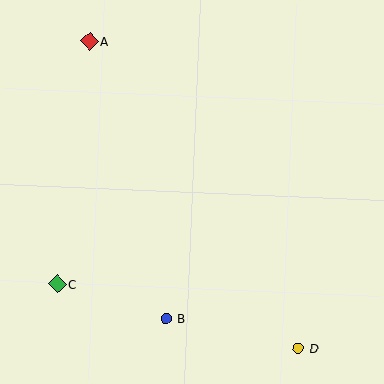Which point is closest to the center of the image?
Point B at (166, 318) is closest to the center.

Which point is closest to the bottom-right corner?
Point D is closest to the bottom-right corner.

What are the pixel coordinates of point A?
Point A is at (90, 41).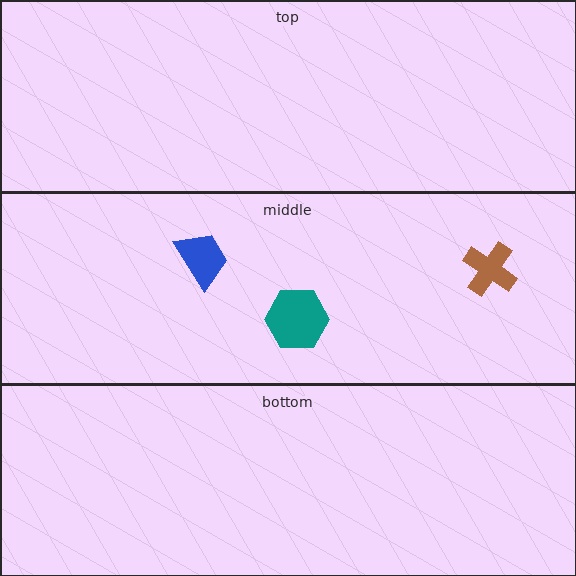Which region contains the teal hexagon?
The middle region.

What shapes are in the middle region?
The brown cross, the teal hexagon, the blue trapezoid.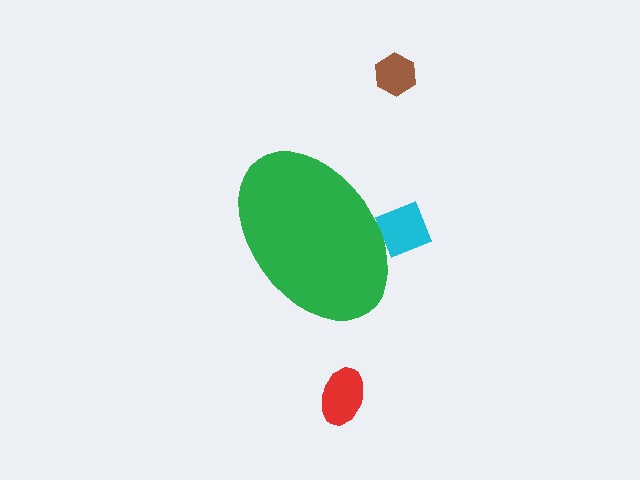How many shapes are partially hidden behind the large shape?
1 shape is partially hidden.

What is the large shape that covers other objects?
A green ellipse.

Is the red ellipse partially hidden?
No, the red ellipse is fully visible.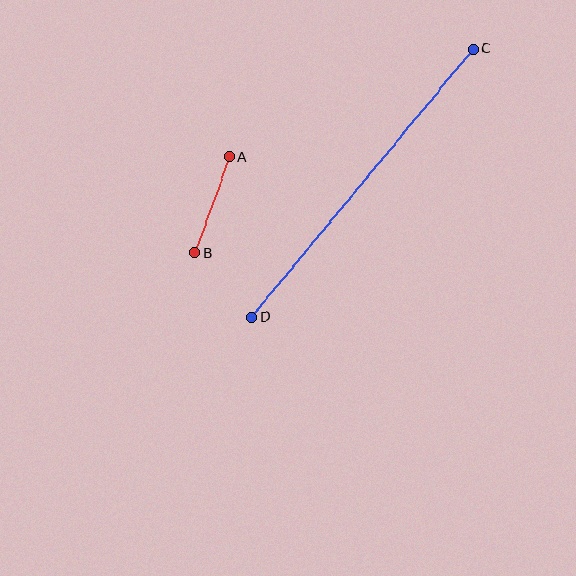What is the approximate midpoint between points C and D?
The midpoint is at approximately (362, 183) pixels.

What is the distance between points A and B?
The distance is approximately 102 pixels.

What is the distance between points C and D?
The distance is approximately 348 pixels.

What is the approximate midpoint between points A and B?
The midpoint is at approximately (212, 205) pixels.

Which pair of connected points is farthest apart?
Points C and D are farthest apart.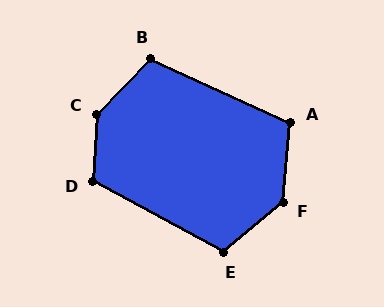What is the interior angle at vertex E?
Approximately 112 degrees (obtuse).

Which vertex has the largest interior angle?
C, at approximately 139 degrees.